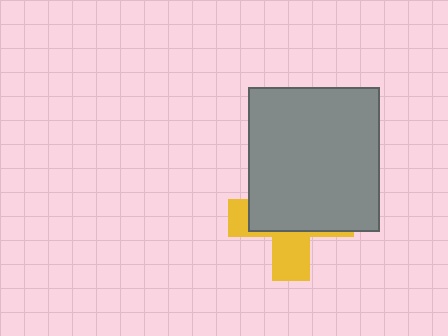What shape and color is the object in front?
The object in front is a gray rectangle.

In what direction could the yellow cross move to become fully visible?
The yellow cross could move down. That would shift it out from behind the gray rectangle entirely.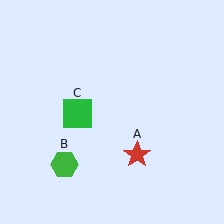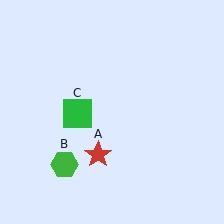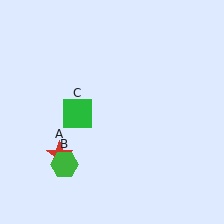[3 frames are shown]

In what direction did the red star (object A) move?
The red star (object A) moved left.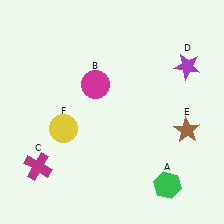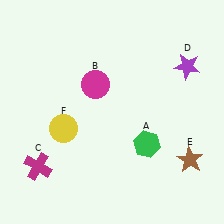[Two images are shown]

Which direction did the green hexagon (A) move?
The green hexagon (A) moved up.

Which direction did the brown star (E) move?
The brown star (E) moved down.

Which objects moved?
The objects that moved are: the green hexagon (A), the brown star (E).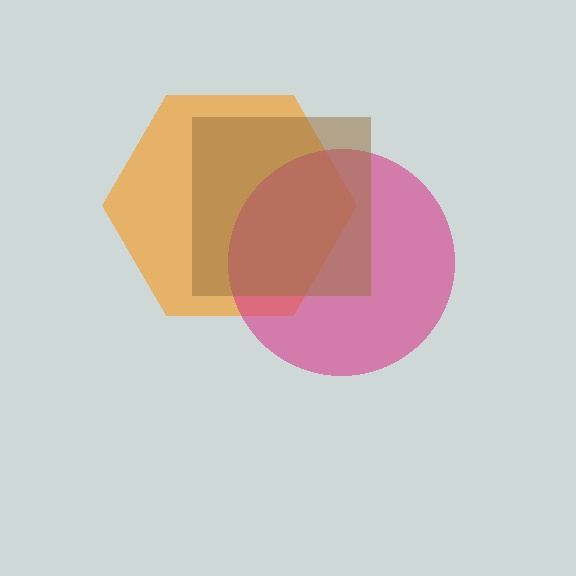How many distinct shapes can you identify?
There are 3 distinct shapes: an orange hexagon, a magenta circle, a brown square.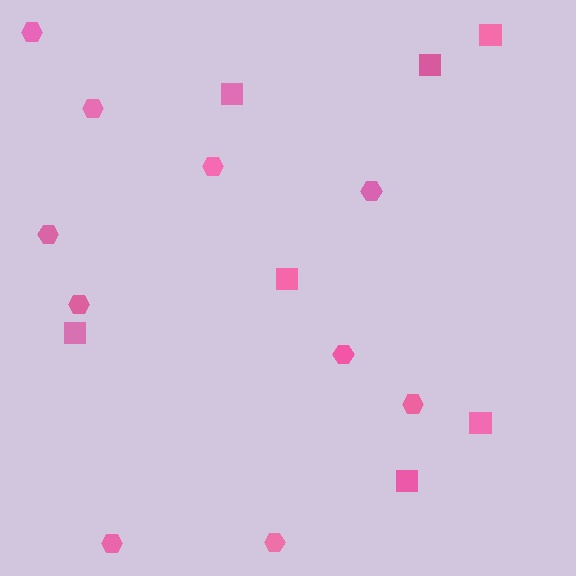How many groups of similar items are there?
There are 2 groups: one group of squares (7) and one group of hexagons (10).